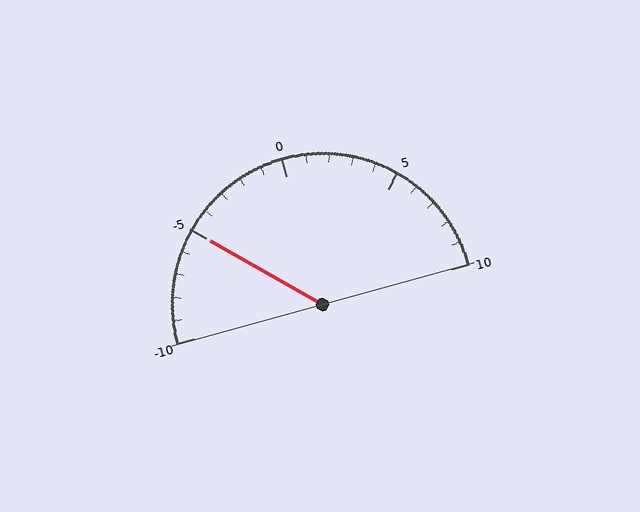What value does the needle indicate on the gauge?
The needle indicates approximately -5.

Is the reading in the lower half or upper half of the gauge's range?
The reading is in the lower half of the range (-10 to 10).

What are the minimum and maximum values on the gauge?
The gauge ranges from -10 to 10.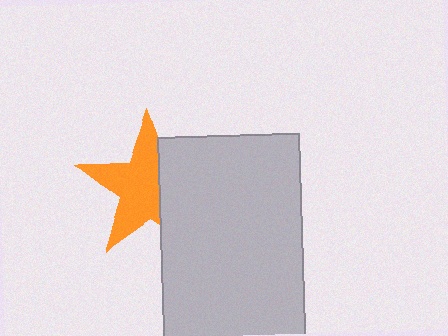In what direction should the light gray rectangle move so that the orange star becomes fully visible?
The light gray rectangle should move right. That is the shortest direction to clear the overlap and leave the orange star fully visible.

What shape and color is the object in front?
The object in front is a light gray rectangle.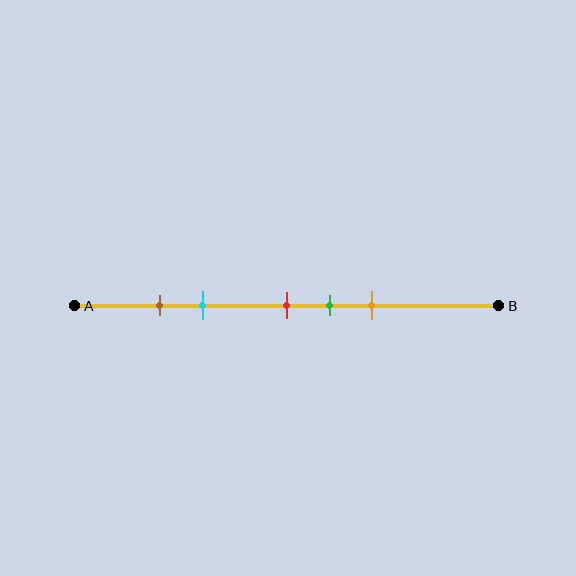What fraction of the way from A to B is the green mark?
The green mark is approximately 60% (0.6) of the way from A to B.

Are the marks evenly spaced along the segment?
No, the marks are not evenly spaced.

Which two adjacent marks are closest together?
The brown and cyan marks are the closest adjacent pair.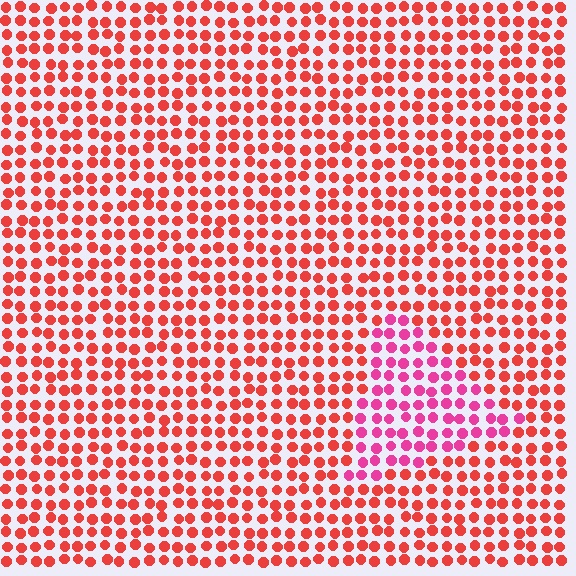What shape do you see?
I see a triangle.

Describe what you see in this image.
The image is filled with small red elements in a uniform arrangement. A triangle-shaped region is visible where the elements are tinted to a slightly different hue, forming a subtle color boundary.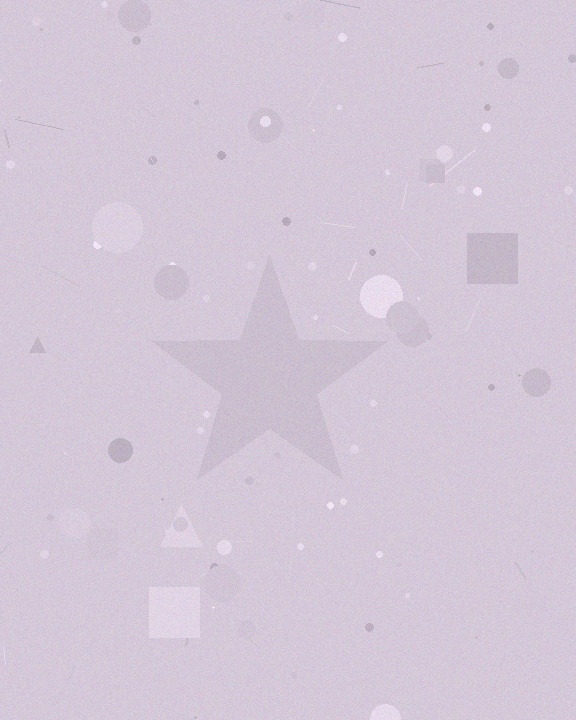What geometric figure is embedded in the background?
A star is embedded in the background.